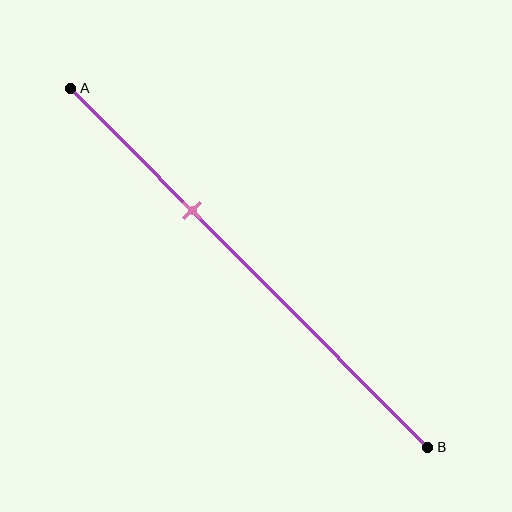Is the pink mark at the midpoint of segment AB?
No, the mark is at about 35% from A, not at the 50% midpoint.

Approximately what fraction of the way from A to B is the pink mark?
The pink mark is approximately 35% of the way from A to B.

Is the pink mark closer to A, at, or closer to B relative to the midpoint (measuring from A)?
The pink mark is closer to point A than the midpoint of segment AB.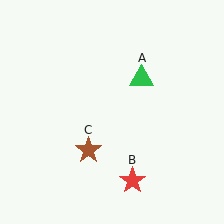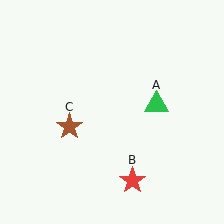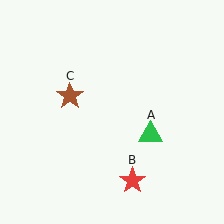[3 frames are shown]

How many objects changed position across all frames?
2 objects changed position: green triangle (object A), brown star (object C).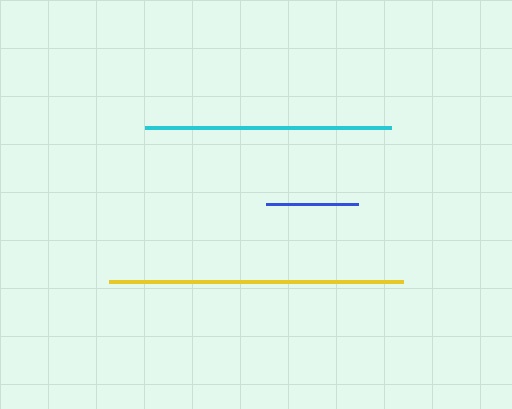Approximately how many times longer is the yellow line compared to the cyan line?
The yellow line is approximately 1.2 times the length of the cyan line.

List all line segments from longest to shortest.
From longest to shortest: yellow, cyan, blue.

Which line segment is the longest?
The yellow line is the longest at approximately 295 pixels.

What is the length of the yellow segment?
The yellow segment is approximately 295 pixels long.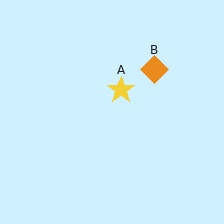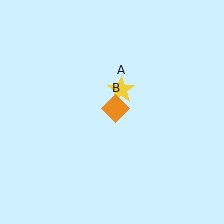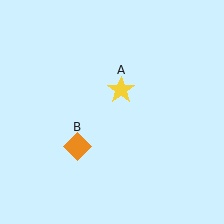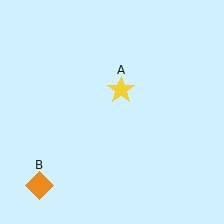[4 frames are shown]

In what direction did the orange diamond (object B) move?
The orange diamond (object B) moved down and to the left.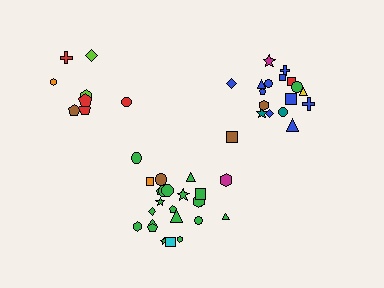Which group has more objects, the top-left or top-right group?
The top-right group.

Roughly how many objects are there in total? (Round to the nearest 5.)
Roughly 50 objects in total.